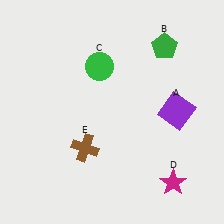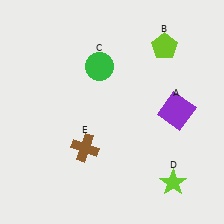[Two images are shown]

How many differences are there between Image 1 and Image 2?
There are 2 differences between the two images.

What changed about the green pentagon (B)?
In Image 1, B is green. In Image 2, it changed to lime.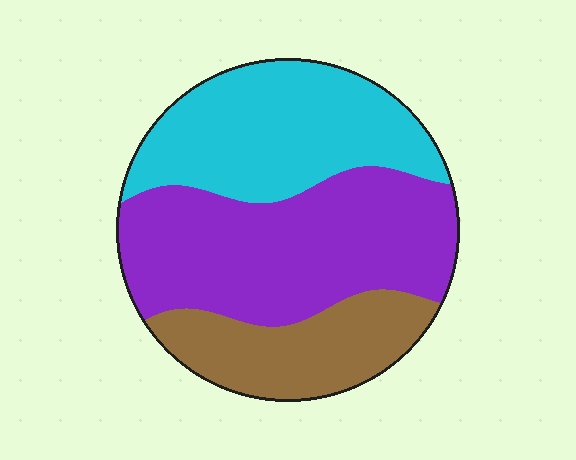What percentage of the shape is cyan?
Cyan covers roughly 35% of the shape.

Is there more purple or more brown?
Purple.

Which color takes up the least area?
Brown, at roughly 20%.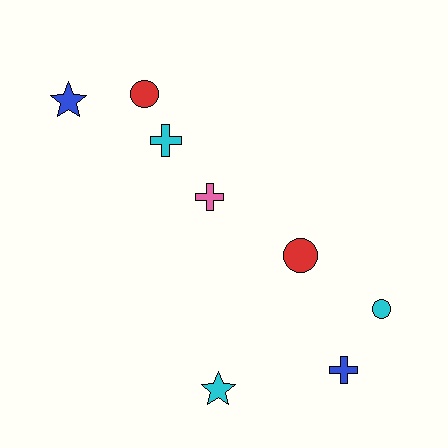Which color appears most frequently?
Cyan, with 3 objects.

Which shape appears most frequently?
Cross, with 3 objects.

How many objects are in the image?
There are 8 objects.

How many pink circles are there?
There are no pink circles.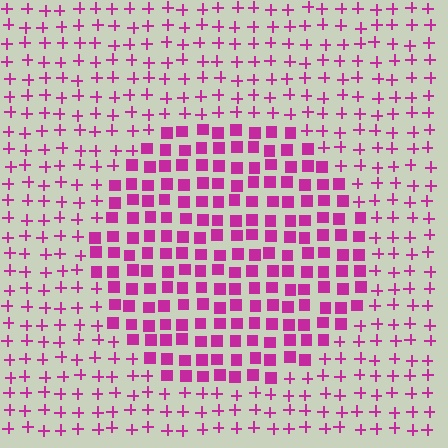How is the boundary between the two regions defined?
The boundary is defined by a change in element shape: squares inside vs. plus signs outside. All elements share the same color and spacing.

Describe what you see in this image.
The image is filled with small magenta elements arranged in a uniform grid. A circle-shaped region contains squares, while the surrounding area contains plus signs. The boundary is defined purely by the change in element shape.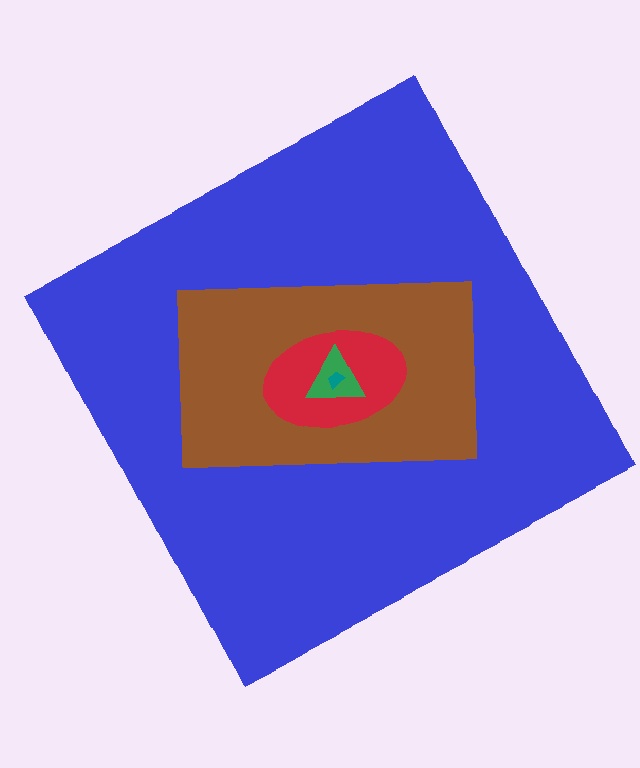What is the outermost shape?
The blue square.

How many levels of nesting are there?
5.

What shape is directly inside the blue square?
The brown rectangle.